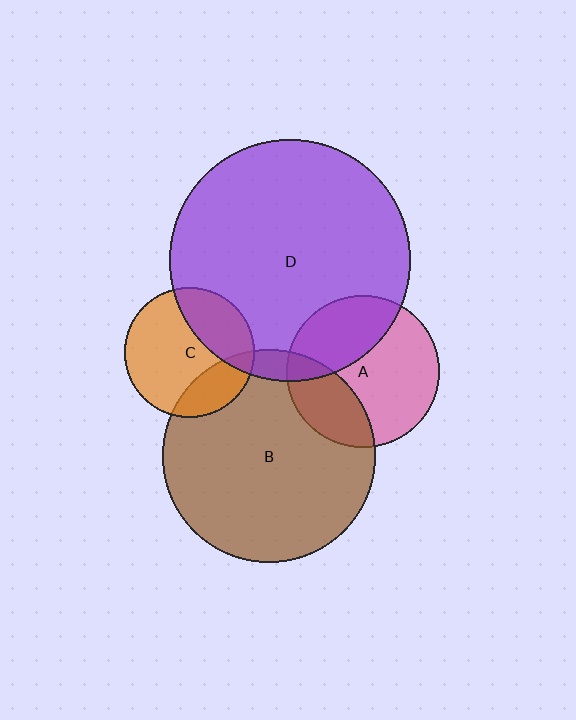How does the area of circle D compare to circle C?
Approximately 3.5 times.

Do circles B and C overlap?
Yes.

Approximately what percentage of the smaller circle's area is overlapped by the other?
Approximately 20%.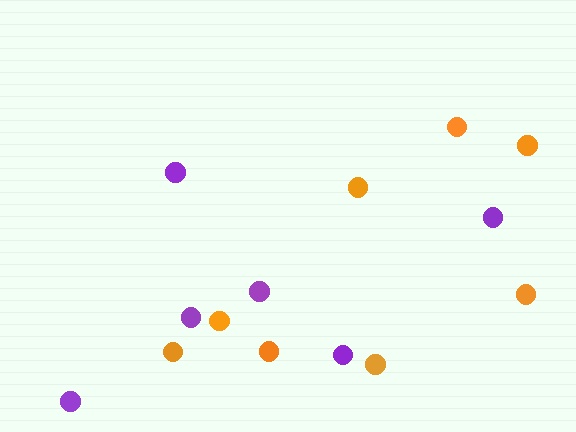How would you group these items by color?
There are 2 groups: one group of orange circles (8) and one group of purple circles (6).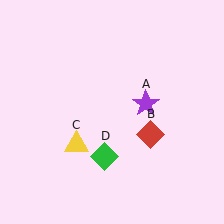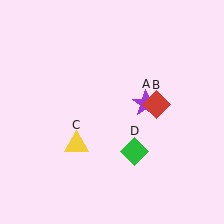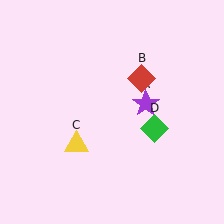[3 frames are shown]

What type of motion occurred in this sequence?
The red diamond (object B), green diamond (object D) rotated counterclockwise around the center of the scene.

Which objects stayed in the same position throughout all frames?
Purple star (object A) and yellow triangle (object C) remained stationary.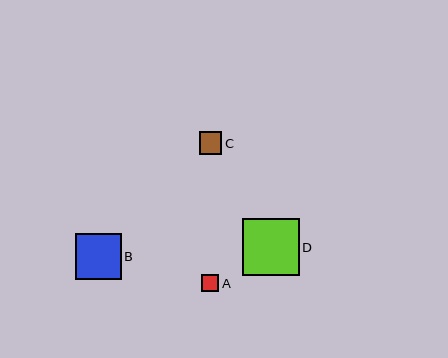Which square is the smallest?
Square A is the smallest with a size of approximately 17 pixels.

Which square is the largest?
Square D is the largest with a size of approximately 57 pixels.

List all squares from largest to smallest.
From largest to smallest: D, B, C, A.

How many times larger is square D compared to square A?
Square D is approximately 3.3 times the size of square A.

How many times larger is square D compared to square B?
Square D is approximately 1.3 times the size of square B.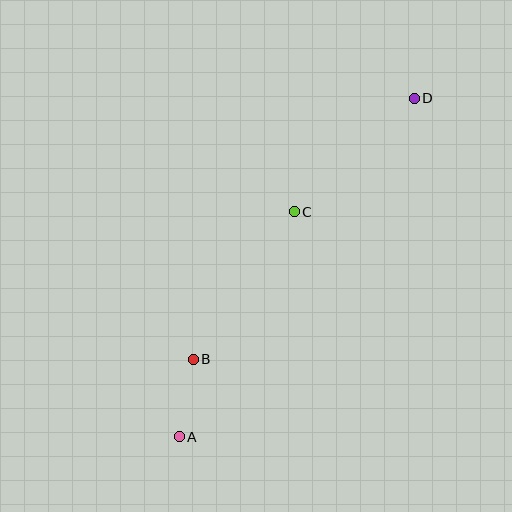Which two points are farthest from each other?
Points A and D are farthest from each other.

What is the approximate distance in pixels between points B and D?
The distance between B and D is approximately 342 pixels.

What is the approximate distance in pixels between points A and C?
The distance between A and C is approximately 253 pixels.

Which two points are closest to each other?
Points A and B are closest to each other.